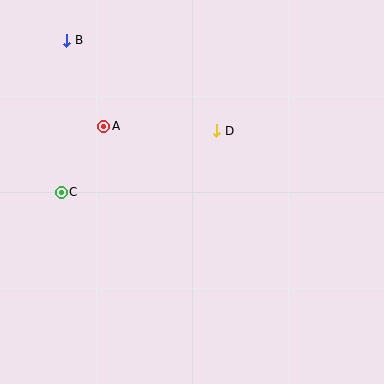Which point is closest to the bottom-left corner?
Point C is closest to the bottom-left corner.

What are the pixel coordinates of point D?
Point D is at (217, 131).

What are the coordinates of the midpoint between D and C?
The midpoint between D and C is at (139, 161).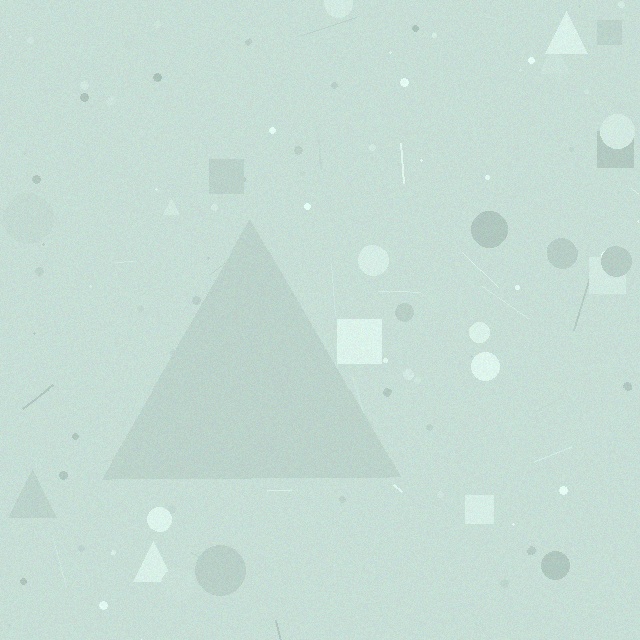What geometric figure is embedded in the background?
A triangle is embedded in the background.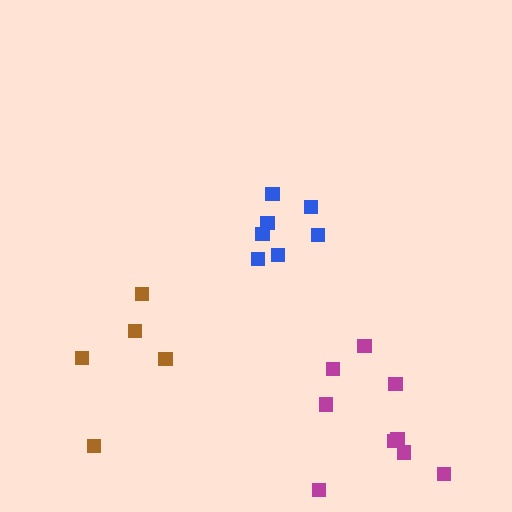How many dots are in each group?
Group 1: 9 dots, Group 2: 7 dots, Group 3: 5 dots (21 total).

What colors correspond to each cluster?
The clusters are colored: magenta, blue, brown.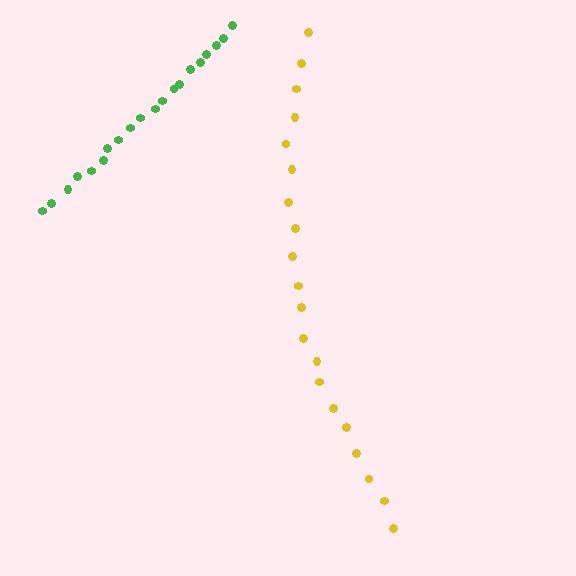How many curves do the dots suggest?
There are 2 distinct paths.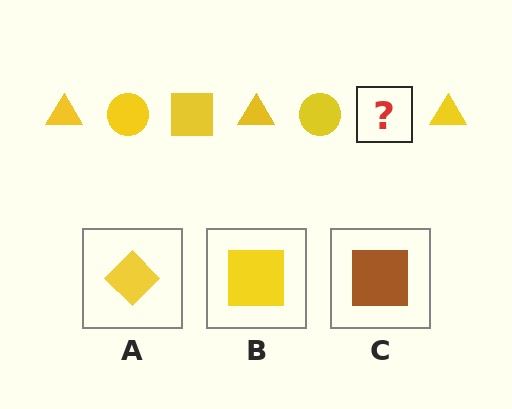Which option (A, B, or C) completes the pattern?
B.